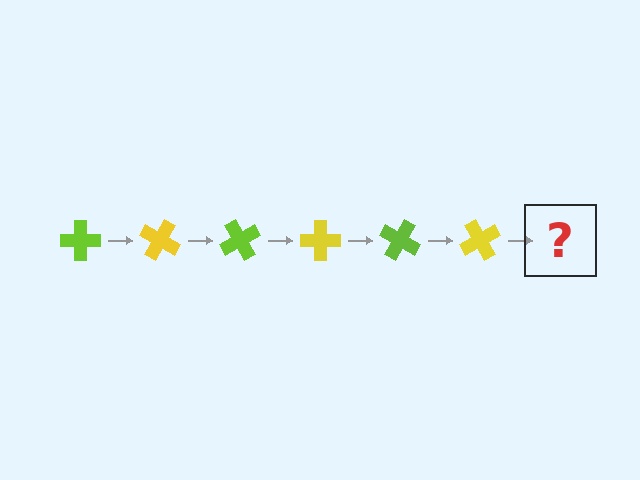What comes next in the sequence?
The next element should be a lime cross, rotated 180 degrees from the start.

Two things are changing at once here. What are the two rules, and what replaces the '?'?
The two rules are that it rotates 30 degrees each step and the color cycles through lime and yellow. The '?' should be a lime cross, rotated 180 degrees from the start.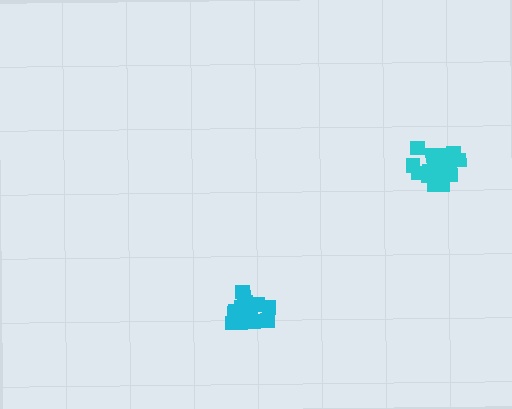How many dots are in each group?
Group 1: 18 dots, Group 2: 17 dots (35 total).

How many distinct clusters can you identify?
There are 2 distinct clusters.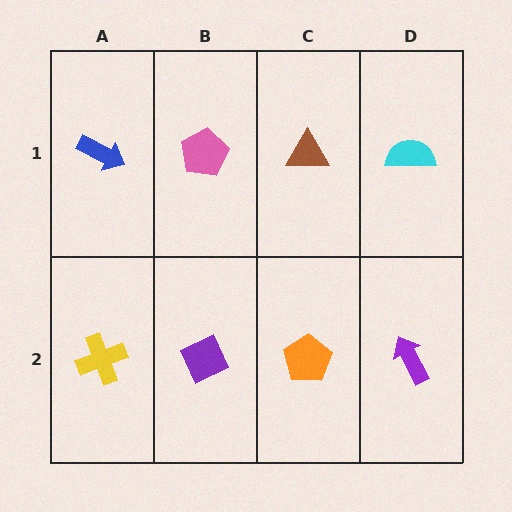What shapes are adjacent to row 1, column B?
A purple diamond (row 2, column B), a blue arrow (row 1, column A), a brown triangle (row 1, column C).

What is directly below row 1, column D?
A purple arrow.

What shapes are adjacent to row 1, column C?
An orange pentagon (row 2, column C), a pink pentagon (row 1, column B), a cyan semicircle (row 1, column D).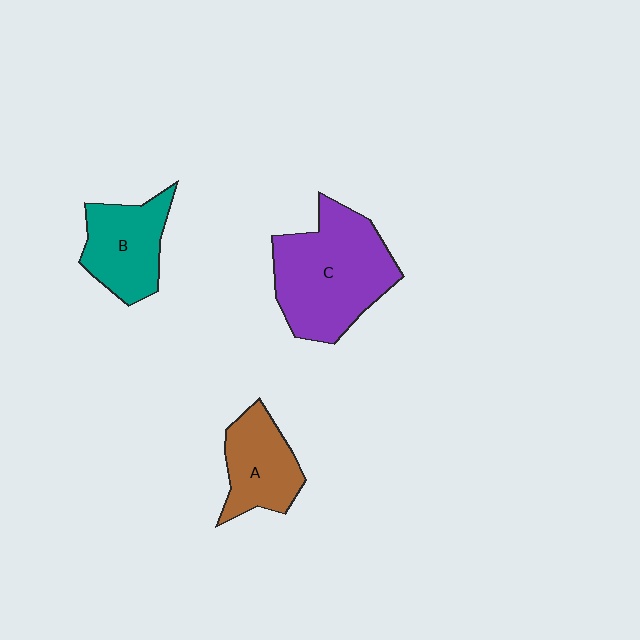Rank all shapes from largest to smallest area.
From largest to smallest: C (purple), B (teal), A (brown).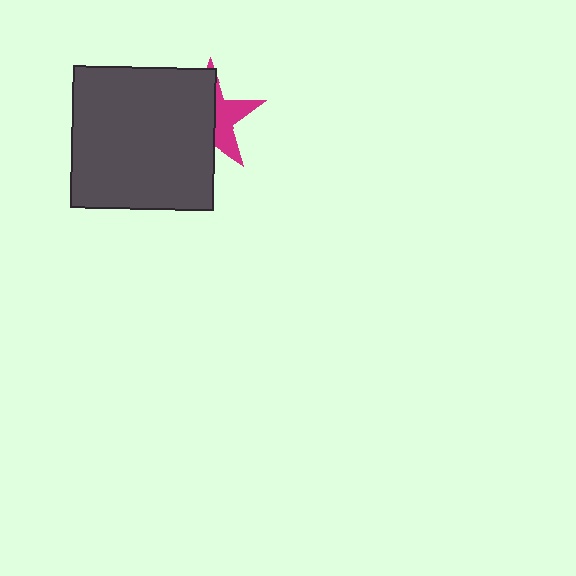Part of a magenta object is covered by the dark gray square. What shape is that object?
It is a star.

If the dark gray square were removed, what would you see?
You would see the complete magenta star.